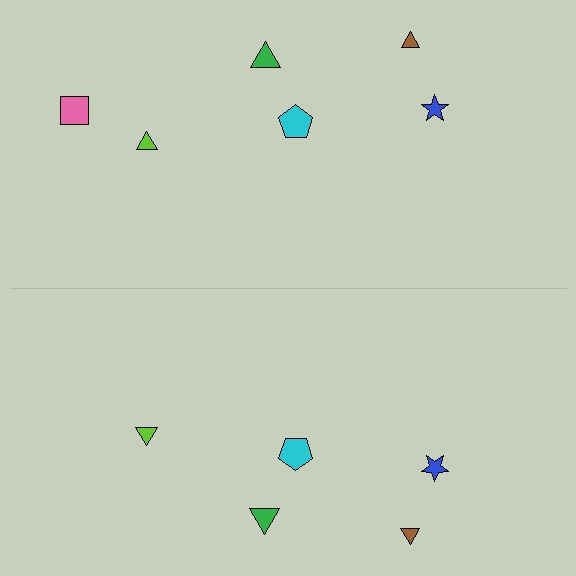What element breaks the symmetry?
A pink square is missing from the bottom side.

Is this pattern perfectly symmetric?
No, the pattern is not perfectly symmetric. A pink square is missing from the bottom side.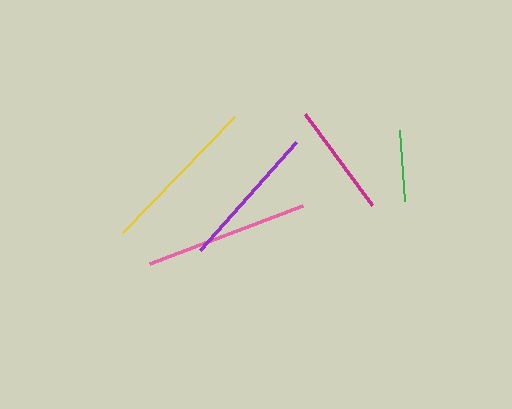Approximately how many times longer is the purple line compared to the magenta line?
The purple line is approximately 1.3 times the length of the magenta line.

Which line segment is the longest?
The pink line is the longest at approximately 164 pixels.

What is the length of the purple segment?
The purple segment is approximately 145 pixels long.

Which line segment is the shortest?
The green line is the shortest at approximately 71 pixels.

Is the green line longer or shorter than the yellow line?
The yellow line is longer than the green line.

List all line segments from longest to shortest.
From longest to shortest: pink, yellow, purple, magenta, green.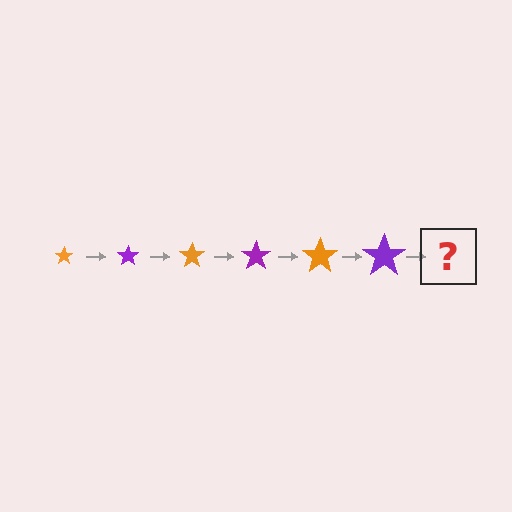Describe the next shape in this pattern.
It should be an orange star, larger than the previous one.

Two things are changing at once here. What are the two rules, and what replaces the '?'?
The two rules are that the star grows larger each step and the color cycles through orange and purple. The '?' should be an orange star, larger than the previous one.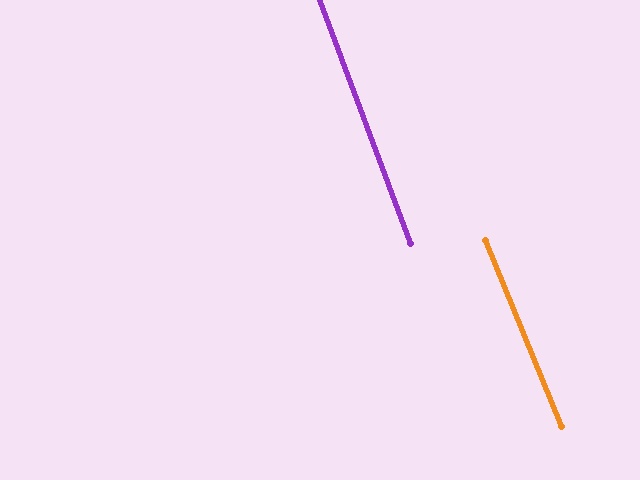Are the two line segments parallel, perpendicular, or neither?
Parallel — their directions differ by only 1.9°.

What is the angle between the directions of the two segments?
Approximately 2 degrees.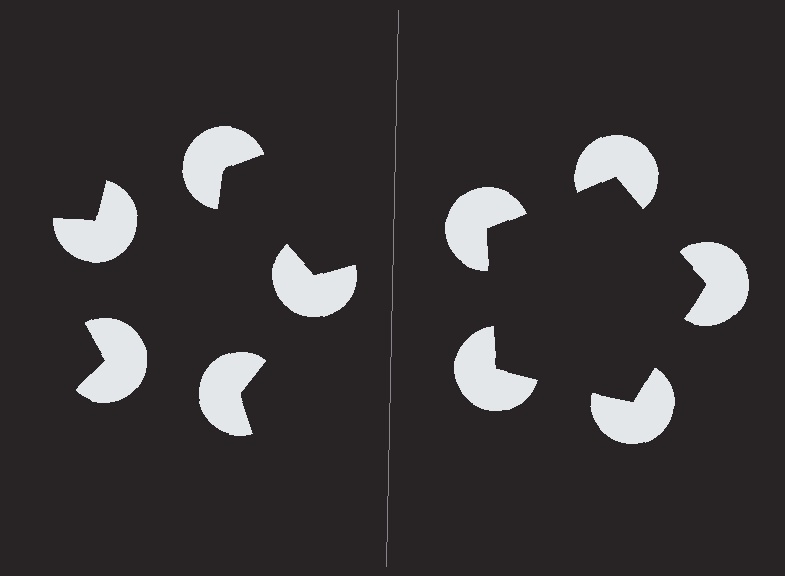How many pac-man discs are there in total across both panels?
10 — 5 on each side.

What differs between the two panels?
The pac-man discs are positioned identically on both sides; only the wedge orientations differ. On the right they align to a pentagon; on the left they are misaligned.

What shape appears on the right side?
An illusory pentagon.